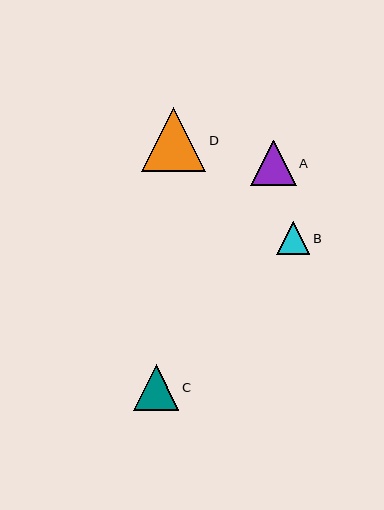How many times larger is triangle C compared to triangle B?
Triangle C is approximately 1.4 times the size of triangle B.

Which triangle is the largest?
Triangle D is the largest with a size of approximately 64 pixels.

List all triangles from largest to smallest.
From largest to smallest: D, A, C, B.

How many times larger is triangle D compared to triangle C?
Triangle D is approximately 1.4 times the size of triangle C.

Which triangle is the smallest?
Triangle B is the smallest with a size of approximately 33 pixels.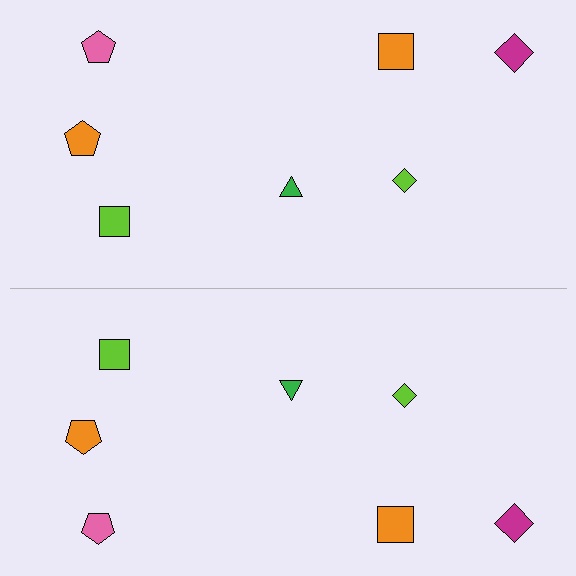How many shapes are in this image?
There are 14 shapes in this image.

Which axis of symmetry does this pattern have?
The pattern has a horizontal axis of symmetry running through the center of the image.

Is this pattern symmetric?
Yes, this pattern has bilateral (reflection) symmetry.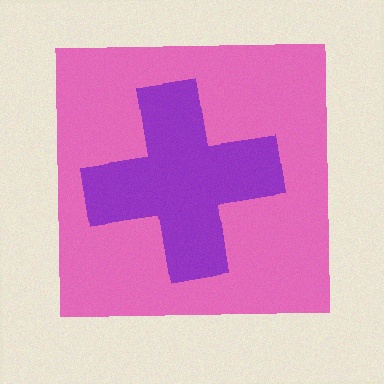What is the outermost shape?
The pink square.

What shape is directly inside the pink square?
The purple cross.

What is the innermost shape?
The purple cross.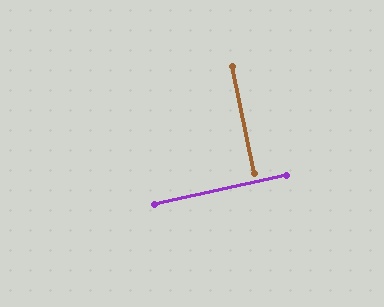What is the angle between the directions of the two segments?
Approximately 90 degrees.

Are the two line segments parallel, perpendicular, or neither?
Perpendicular — they meet at approximately 90°.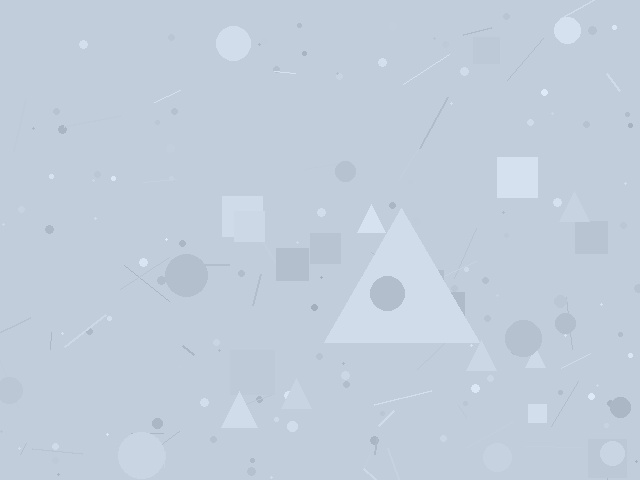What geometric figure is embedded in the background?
A triangle is embedded in the background.